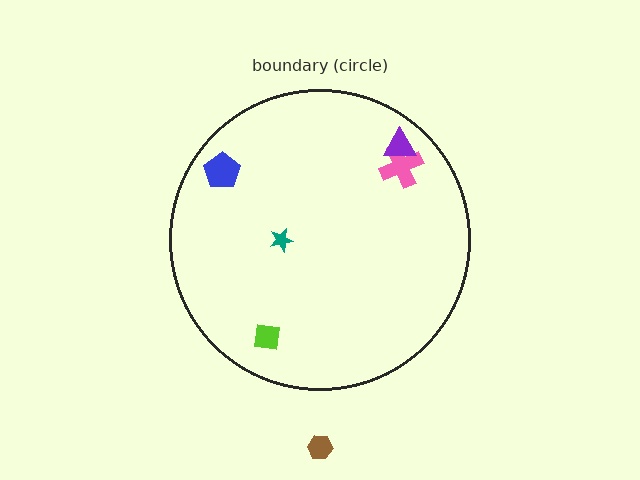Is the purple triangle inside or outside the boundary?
Inside.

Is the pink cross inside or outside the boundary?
Inside.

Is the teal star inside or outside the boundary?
Inside.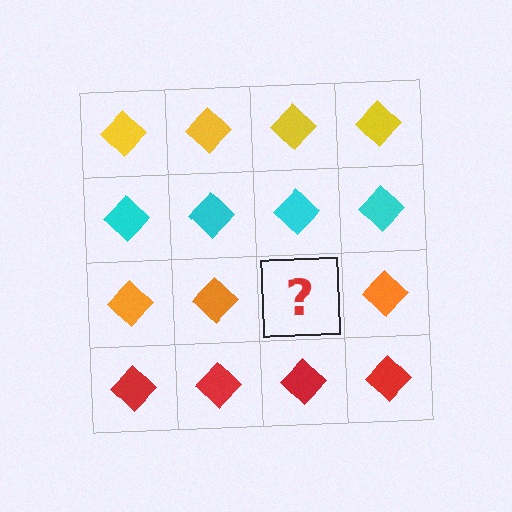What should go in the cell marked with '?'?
The missing cell should contain an orange diamond.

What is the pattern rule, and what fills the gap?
The rule is that each row has a consistent color. The gap should be filled with an orange diamond.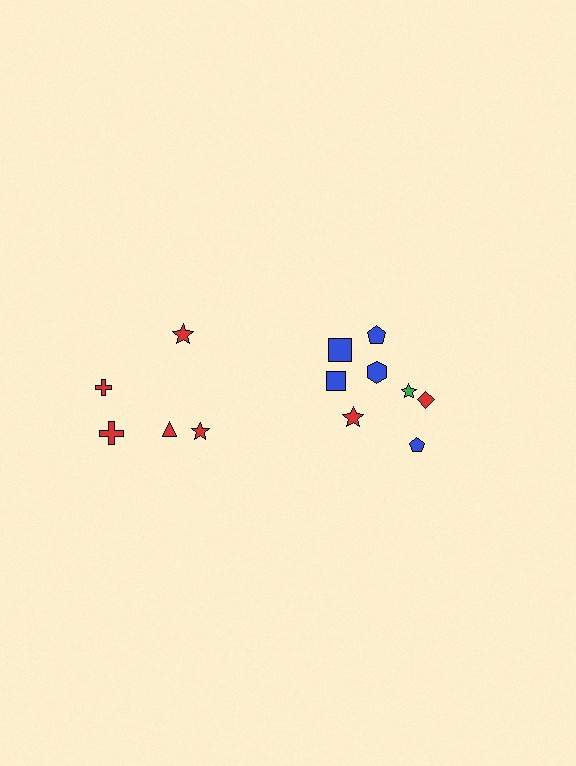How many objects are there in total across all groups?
There are 13 objects.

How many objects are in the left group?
There are 5 objects.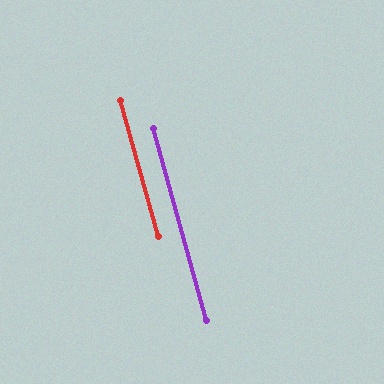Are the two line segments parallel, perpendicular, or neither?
Parallel — their directions differ by only 0.2°.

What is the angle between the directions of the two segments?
Approximately 0 degrees.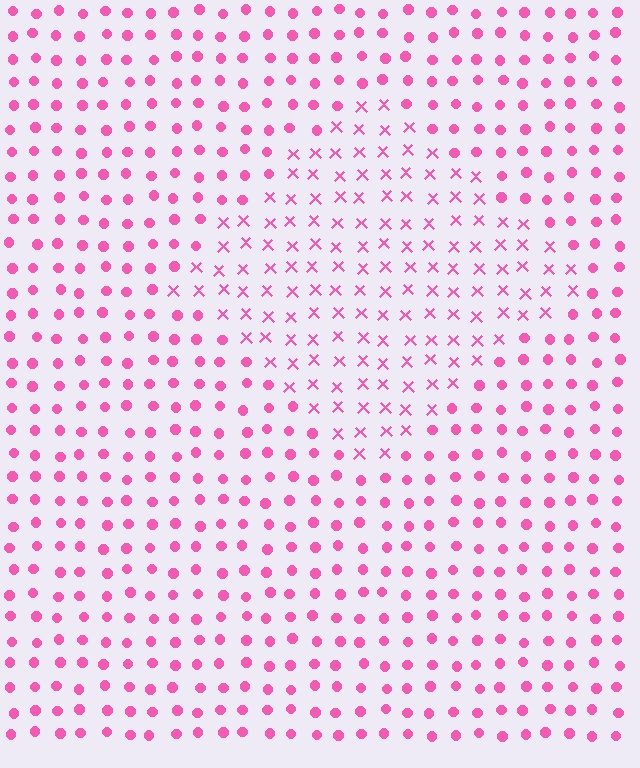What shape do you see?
I see a diamond.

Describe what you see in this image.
The image is filled with small pink elements arranged in a uniform grid. A diamond-shaped region contains X marks, while the surrounding area contains circles. The boundary is defined purely by the change in element shape.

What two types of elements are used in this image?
The image uses X marks inside the diamond region and circles outside it.